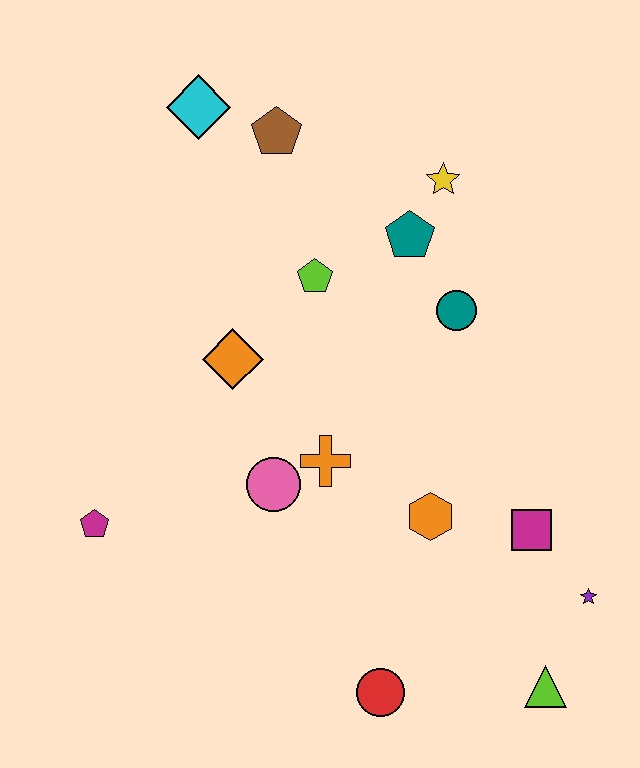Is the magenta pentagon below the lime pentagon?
Yes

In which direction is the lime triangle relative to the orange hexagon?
The lime triangle is below the orange hexagon.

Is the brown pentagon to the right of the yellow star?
No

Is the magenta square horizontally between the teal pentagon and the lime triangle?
Yes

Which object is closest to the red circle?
The lime triangle is closest to the red circle.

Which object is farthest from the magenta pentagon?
The purple star is farthest from the magenta pentagon.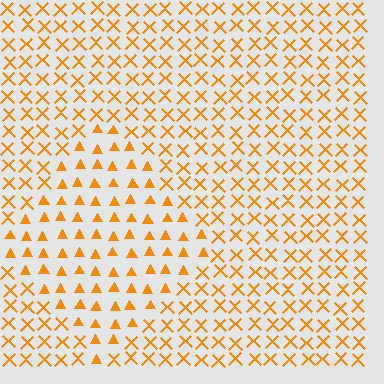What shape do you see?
I see a diamond.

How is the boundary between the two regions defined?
The boundary is defined by a change in element shape: triangles inside vs. X marks outside. All elements share the same color and spacing.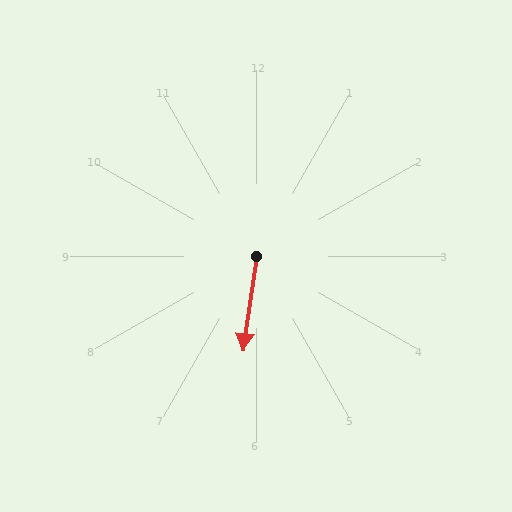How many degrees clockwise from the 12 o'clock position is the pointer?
Approximately 188 degrees.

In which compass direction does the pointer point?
South.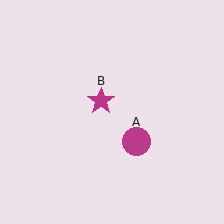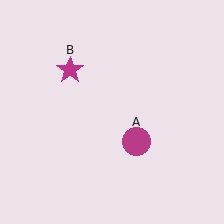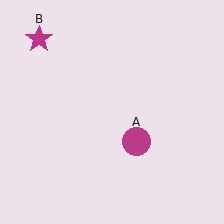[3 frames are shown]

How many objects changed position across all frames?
1 object changed position: magenta star (object B).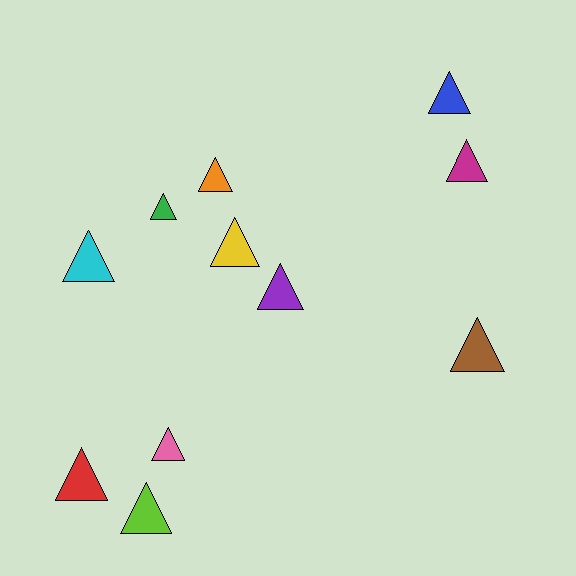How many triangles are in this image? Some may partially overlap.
There are 11 triangles.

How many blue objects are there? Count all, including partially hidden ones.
There is 1 blue object.